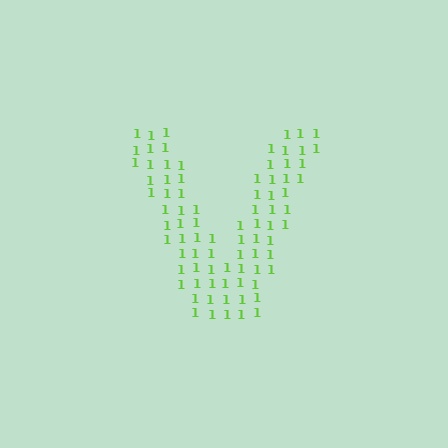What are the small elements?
The small elements are digit 1's.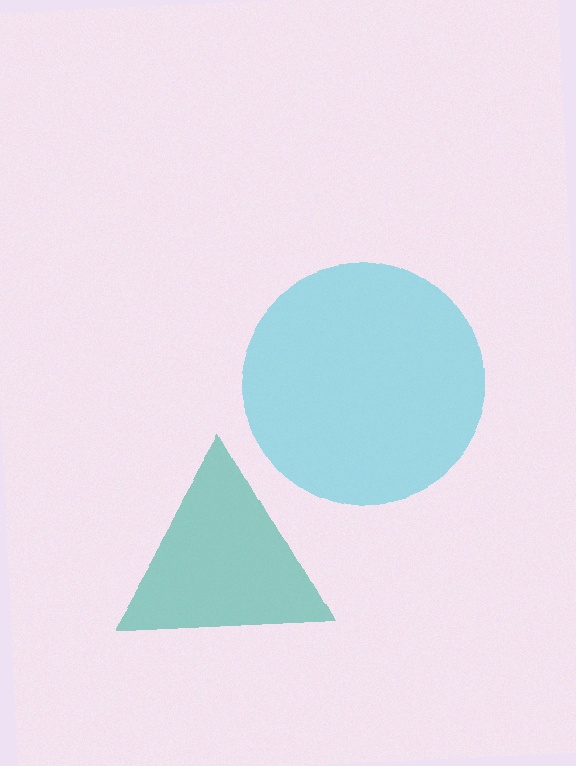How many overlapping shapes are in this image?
There are 2 overlapping shapes in the image.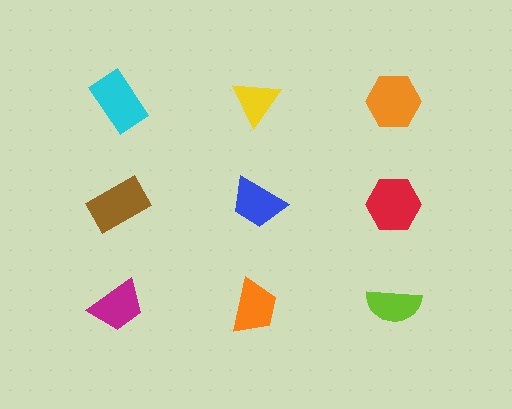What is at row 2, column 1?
A brown rectangle.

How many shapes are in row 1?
3 shapes.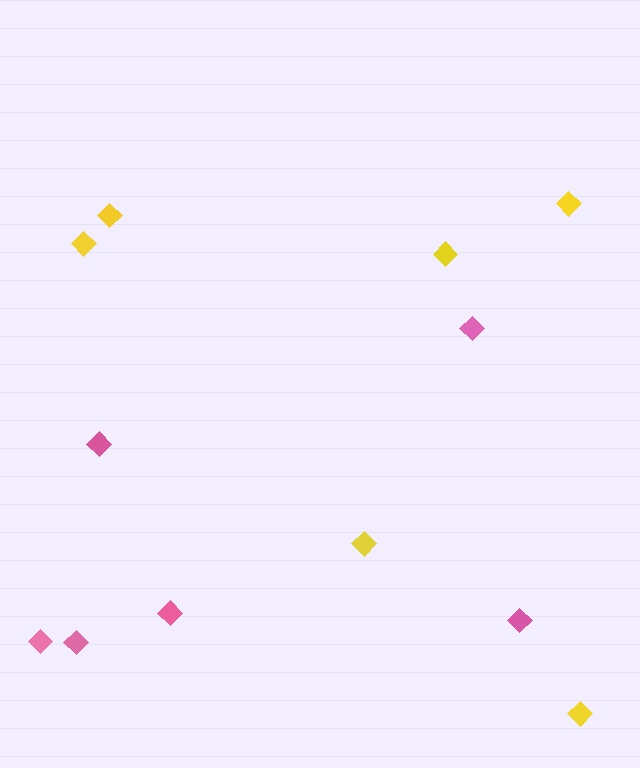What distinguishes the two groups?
There are 2 groups: one group of pink diamonds (6) and one group of yellow diamonds (6).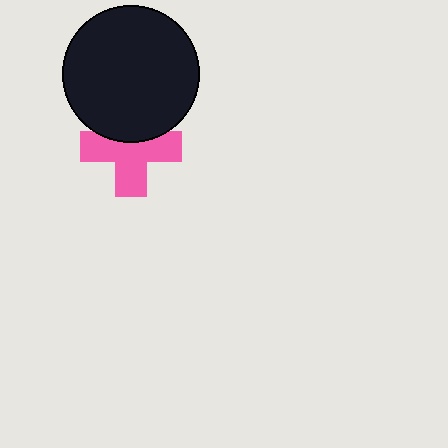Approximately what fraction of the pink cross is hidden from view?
Roughly 33% of the pink cross is hidden behind the black circle.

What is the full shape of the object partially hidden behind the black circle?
The partially hidden object is a pink cross.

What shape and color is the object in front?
The object in front is a black circle.